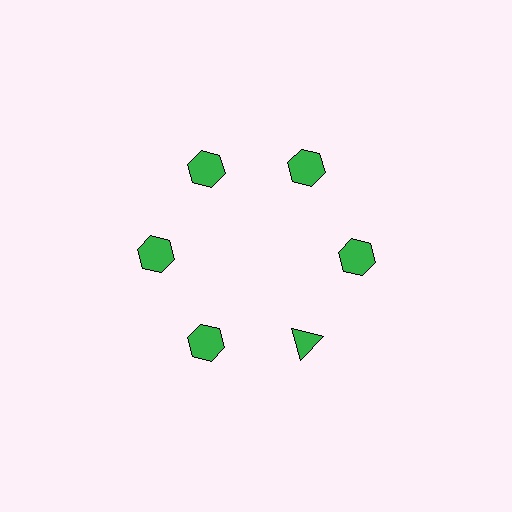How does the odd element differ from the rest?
It has a different shape: triangle instead of hexagon.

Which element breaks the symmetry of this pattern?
The green triangle at roughly the 5 o'clock position breaks the symmetry. All other shapes are green hexagons.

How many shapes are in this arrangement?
There are 6 shapes arranged in a ring pattern.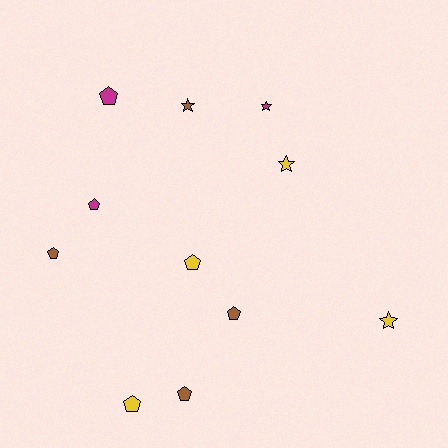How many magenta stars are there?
There is 1 magenta star.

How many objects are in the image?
There are 11 objects.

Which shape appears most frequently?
Pentagon, with 7 objects.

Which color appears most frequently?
Yellow, with 4 objects.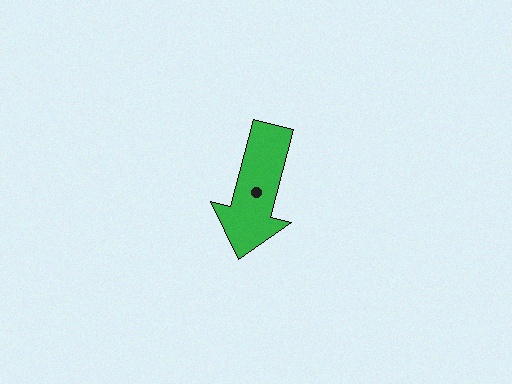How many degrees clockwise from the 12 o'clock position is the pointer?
Approximately 194 degrees.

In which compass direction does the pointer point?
South.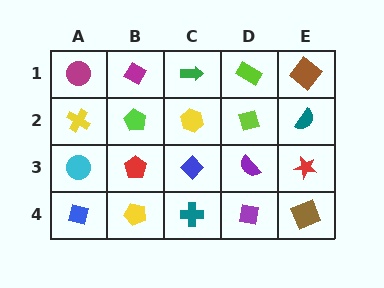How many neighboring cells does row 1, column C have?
3.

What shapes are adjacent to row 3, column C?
A yellow hexagon (row 2, column C), a teal cross (row 4, column C), a red pentagon (row 3, column B), a purple semicircle (row 3, column D).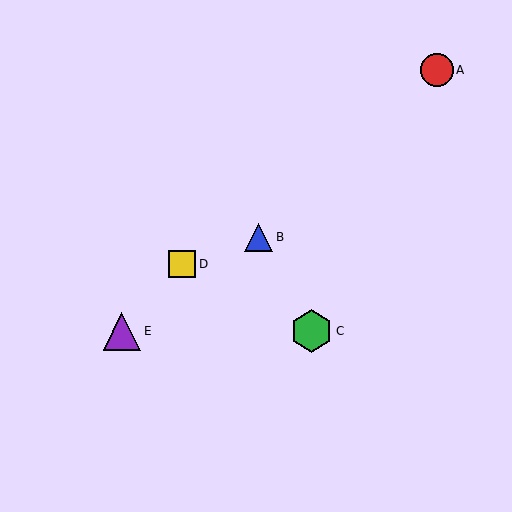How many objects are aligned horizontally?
2 objects (C, E) are aligned horizontally.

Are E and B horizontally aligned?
No, E is at y≈331 and B is at y≈237.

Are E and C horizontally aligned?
Yes, both are at y≈331.